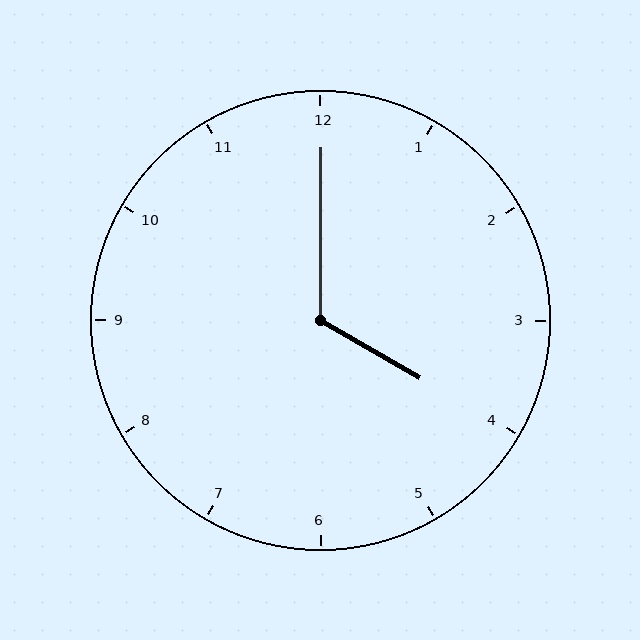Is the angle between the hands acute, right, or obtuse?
It is obtuse.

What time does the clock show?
4:00.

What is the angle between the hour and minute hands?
Approximately 120 degrees.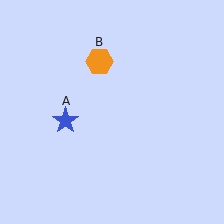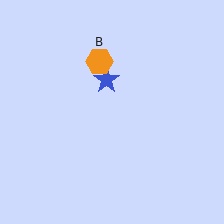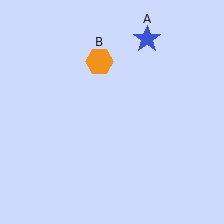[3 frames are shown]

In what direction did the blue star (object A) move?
The blue star (object A) moved up and to the right.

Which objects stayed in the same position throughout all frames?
Orange hexagon (object B) remained stationary.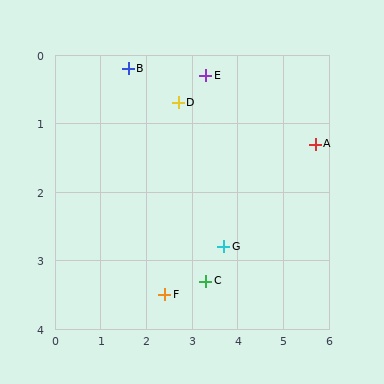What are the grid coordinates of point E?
Point E is at approximately (3.3, 0.3).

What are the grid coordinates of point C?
Point C is at approximately (3.3, 3.3).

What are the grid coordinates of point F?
Point F is at approximately (2.4, 3.5).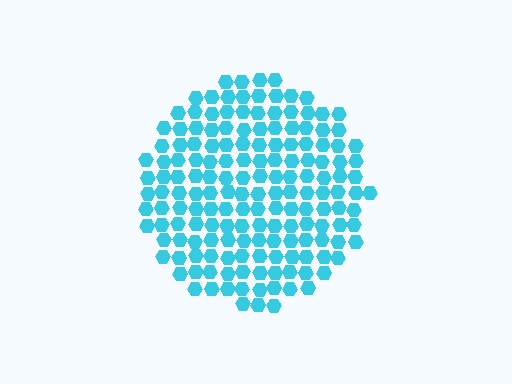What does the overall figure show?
The overall figure shows a circle.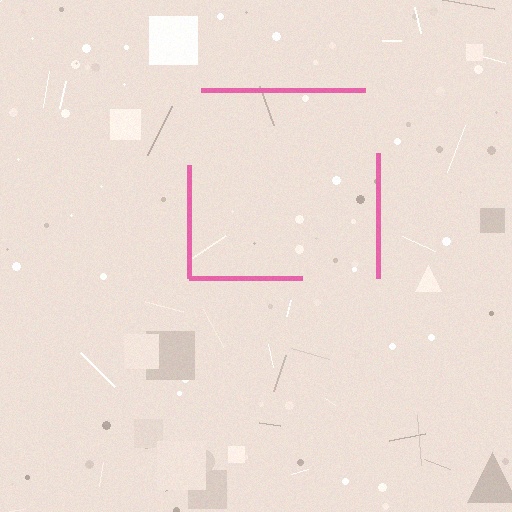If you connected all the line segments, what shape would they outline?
They would outline a square.